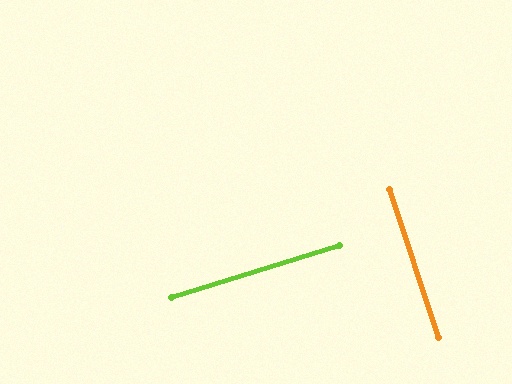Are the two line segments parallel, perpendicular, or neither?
Perpendicular — they meet at approximately 89°.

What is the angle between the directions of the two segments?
Approximately 89 degrees.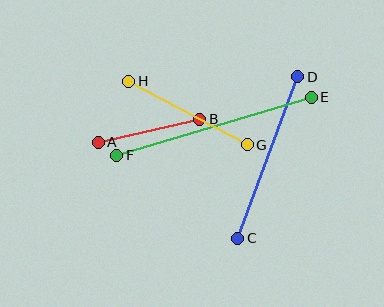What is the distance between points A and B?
The distance is approximately 104 pixels.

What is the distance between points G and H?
The distance is approximately 134 pixels.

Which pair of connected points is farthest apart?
Points E and F are farthest apart.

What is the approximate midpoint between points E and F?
The midpoint is at approximately (214, 126) pixels.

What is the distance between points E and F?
The distance is approximately 203 pixels.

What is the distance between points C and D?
The distance is approximately 172 pixels.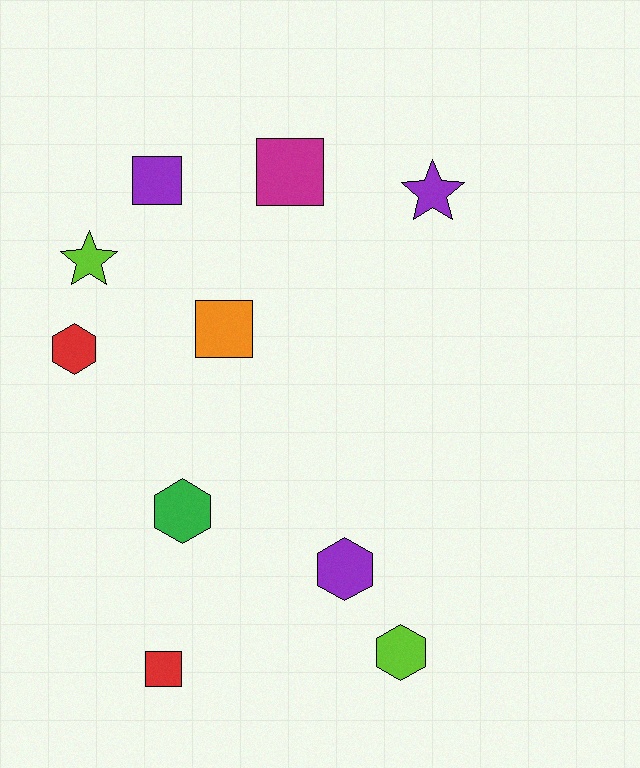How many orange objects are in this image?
There is 1 orange object.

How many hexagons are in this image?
There are 4 hexagons.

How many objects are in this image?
There are 10 objects.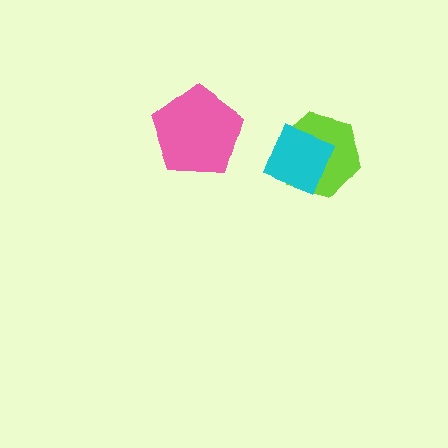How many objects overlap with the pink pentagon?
0 objects overlap with the pink pentagon.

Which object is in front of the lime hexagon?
The cyan diamond is in front of the lime hexagon.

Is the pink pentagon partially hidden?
No, no other shape covers it.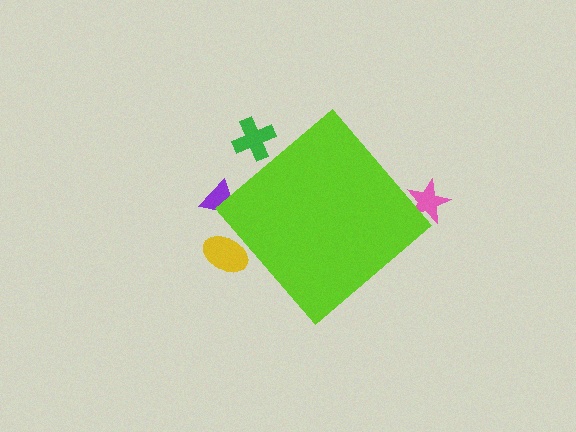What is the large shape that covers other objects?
A lime diamond.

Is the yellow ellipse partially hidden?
Yes, the yellow ellipse is partially hidden behind the lime diamond.